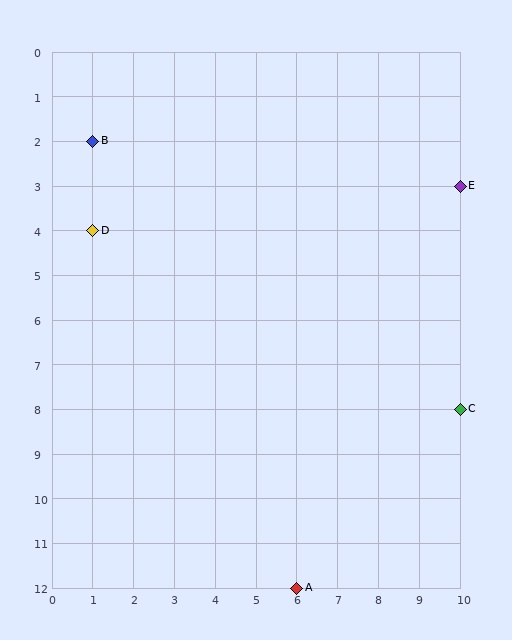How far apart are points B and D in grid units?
Points B and D are 2 rows apart.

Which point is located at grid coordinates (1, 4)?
Point D is at (1, 4).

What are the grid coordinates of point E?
Point E is at grid coordinates (10, 3).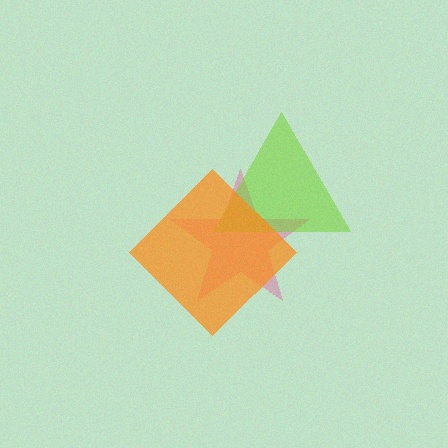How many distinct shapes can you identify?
There are 3 distinct shapes: a pink star, a lime triangle, an orange diamond.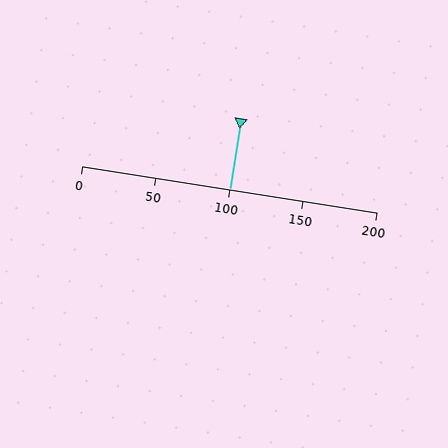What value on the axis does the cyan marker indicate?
The marker indicates approximately 100.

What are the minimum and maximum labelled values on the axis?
The axis runs from 0 to 200.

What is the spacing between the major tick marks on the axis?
The major ticks are spaced 50 apart.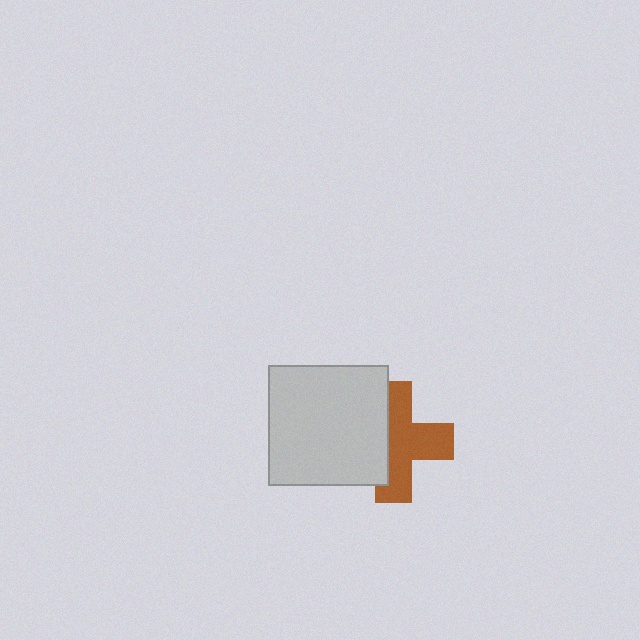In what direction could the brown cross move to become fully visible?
The brown cross could move right. That would shift it out from behind the light gray square entirely.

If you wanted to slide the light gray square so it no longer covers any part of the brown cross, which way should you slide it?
Slide it left — that is the most direct way to separate the two shapes.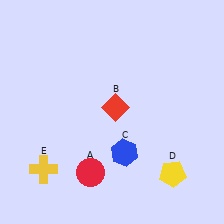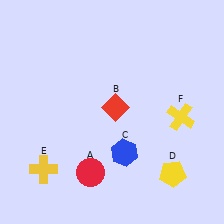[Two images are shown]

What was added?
A yellow cross (F) was added in Image 2.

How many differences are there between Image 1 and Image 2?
There is 1 difference between the two images.